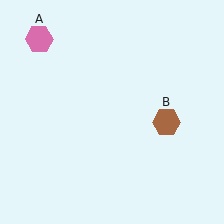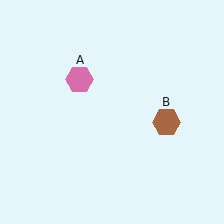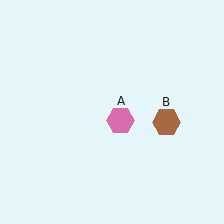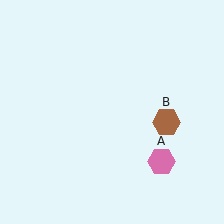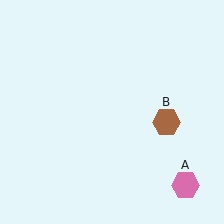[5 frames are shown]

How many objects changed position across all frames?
1 object changed position: pink hexagon (object A).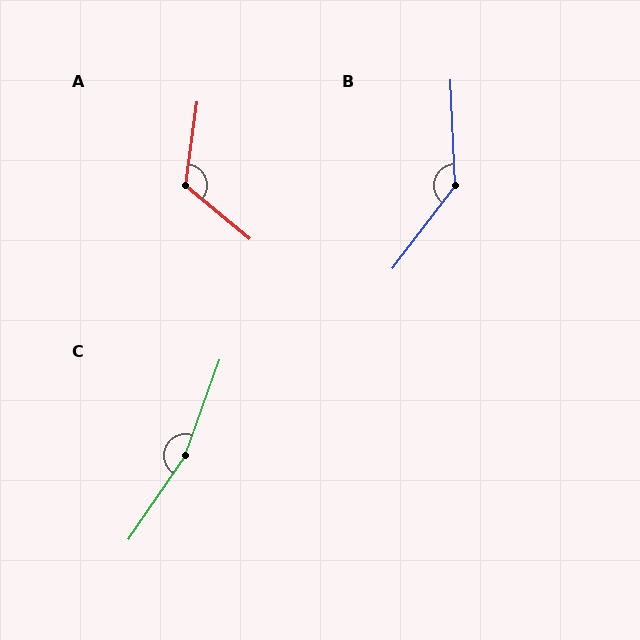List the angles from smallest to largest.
A (122°), B (140°), C (165°).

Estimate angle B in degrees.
Approximately 140 degrees.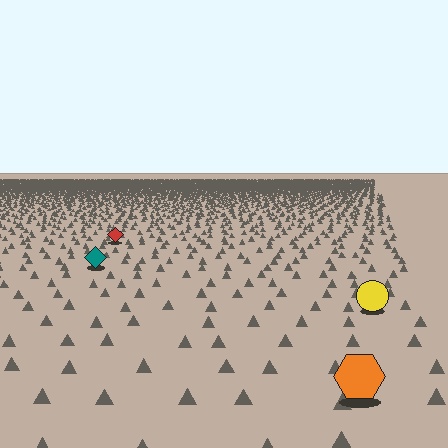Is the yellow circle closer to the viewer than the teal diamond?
Yes. The yellow circle is closer — you can tell from the texture gradient: the ground texture is coarser near it.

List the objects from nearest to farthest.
From nearest to farthest: the orange hexagon, the yellow circle, the teal diamond, the red diamond.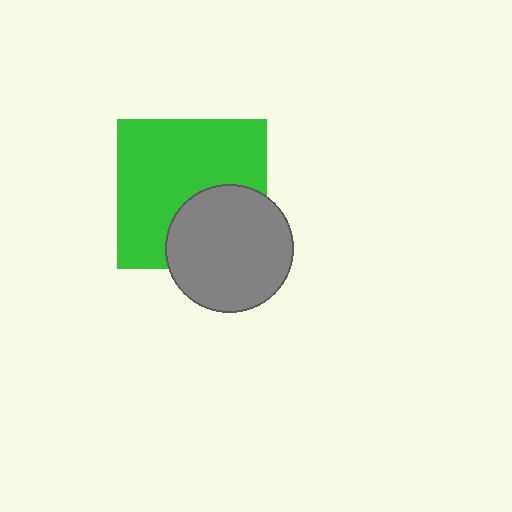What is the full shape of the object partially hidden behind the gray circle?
The partially hidden object is a green square.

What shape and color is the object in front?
The object in front is a gray circle.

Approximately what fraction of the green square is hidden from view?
Roughly 34% of the green square is hidden behind the gray circle.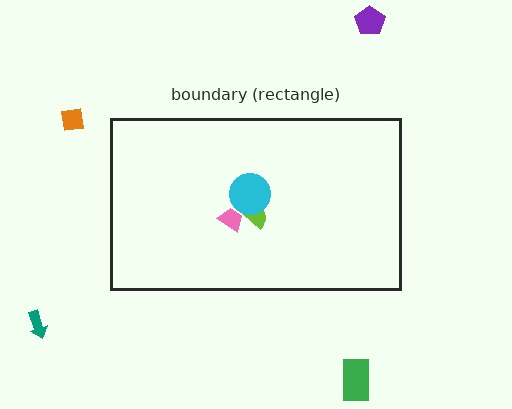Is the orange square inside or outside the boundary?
Outside.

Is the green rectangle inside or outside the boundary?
Outside.